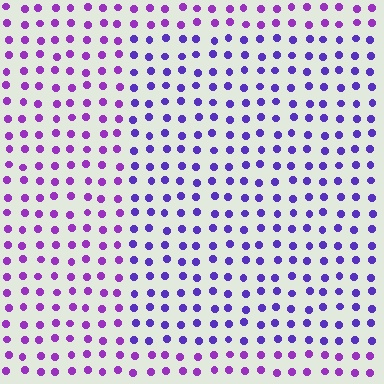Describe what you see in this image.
The image is filled with small purple elements in a uniform arrangement. A rectangle-shaped region is visible where the elements are tinted to a slightly different hue, forming a subtle color boundary.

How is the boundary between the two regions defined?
The boundary is defined purely by a slight shift in hue (about 28 degrees). Spacing, size, and orientation are identical on both sides.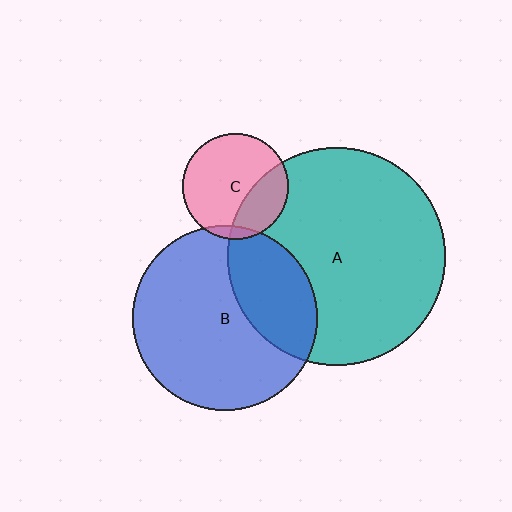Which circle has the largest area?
Circle A (teal).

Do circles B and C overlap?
Yes.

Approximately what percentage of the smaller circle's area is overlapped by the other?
Approximately 5%.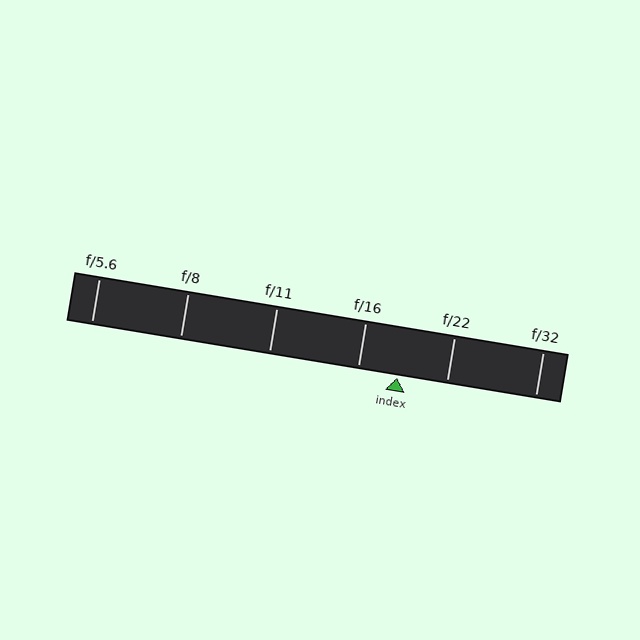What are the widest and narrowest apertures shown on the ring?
The widest aperture shown is f/5.6 and the narrowest is f/32.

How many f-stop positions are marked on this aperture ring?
There are 6 f-stop positions marked.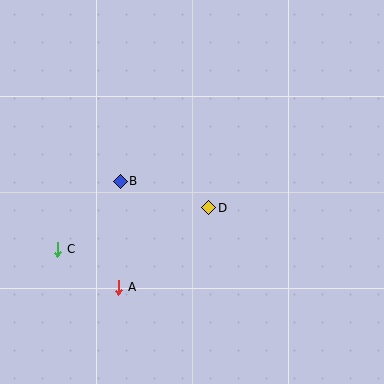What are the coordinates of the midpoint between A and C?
The midpoint between A and C is at (88, 268).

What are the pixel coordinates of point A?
Point A is at (119, 287).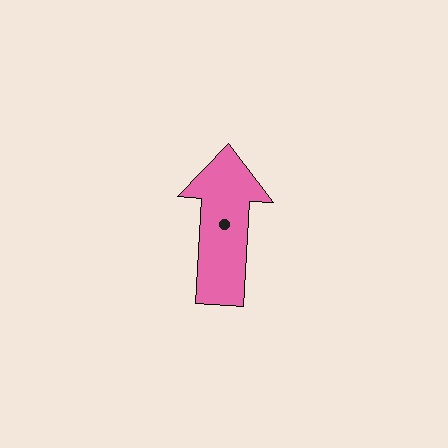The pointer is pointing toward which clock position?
Roughly 12 o'clock.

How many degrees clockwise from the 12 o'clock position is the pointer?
Approximately 3 degrees.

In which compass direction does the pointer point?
North.